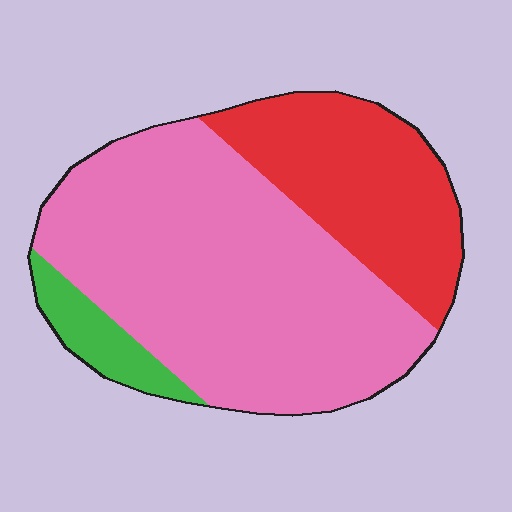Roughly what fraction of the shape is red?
Red covers 28% of the shape.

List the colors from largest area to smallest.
From largest to smallest: pink, red, green.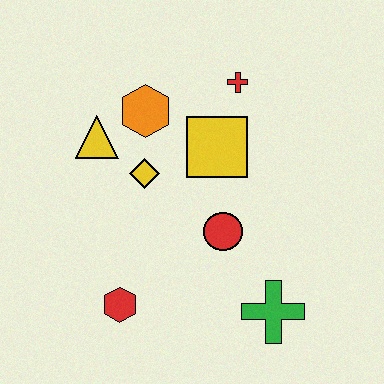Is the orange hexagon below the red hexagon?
No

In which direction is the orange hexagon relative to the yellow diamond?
The orange hexagon is above the yellow diamond.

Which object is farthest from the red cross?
The red hexagon is farthest from the red cross.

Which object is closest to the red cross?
The yellow square is closest to the red cross.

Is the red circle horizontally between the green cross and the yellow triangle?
Yes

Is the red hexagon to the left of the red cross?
Yes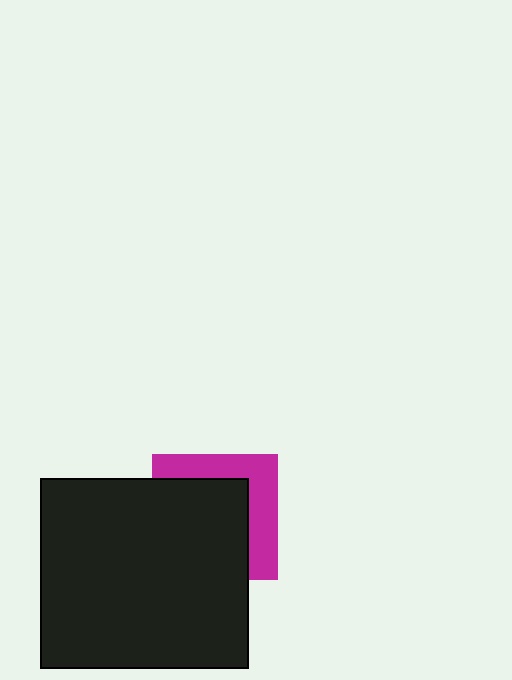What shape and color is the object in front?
The object in front is a black rectangle.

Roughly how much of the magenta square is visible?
A small part of it is visible (roughly 37%).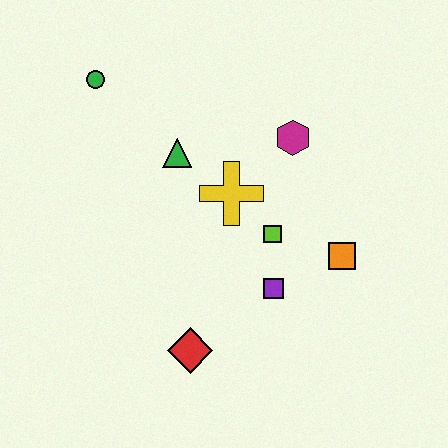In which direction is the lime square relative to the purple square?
The lime square is above the purple square.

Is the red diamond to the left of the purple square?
Yes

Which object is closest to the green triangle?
The yellow cross is closest to the green triangle.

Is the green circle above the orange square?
Yes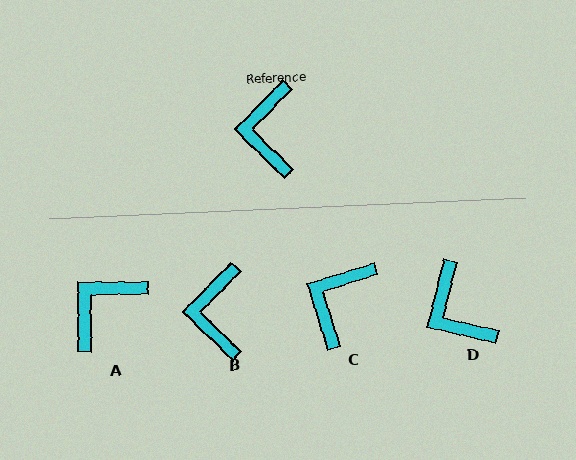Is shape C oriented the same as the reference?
No, it is off by about 28 degrees.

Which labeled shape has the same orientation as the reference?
B.